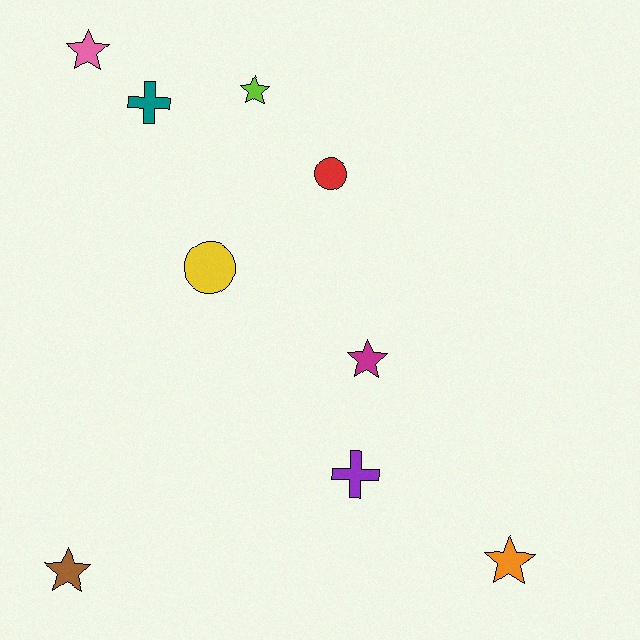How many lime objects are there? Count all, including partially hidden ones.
There is 1 lime object.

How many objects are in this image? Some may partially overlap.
There are 9 objects.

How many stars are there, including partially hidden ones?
There are 5 stars.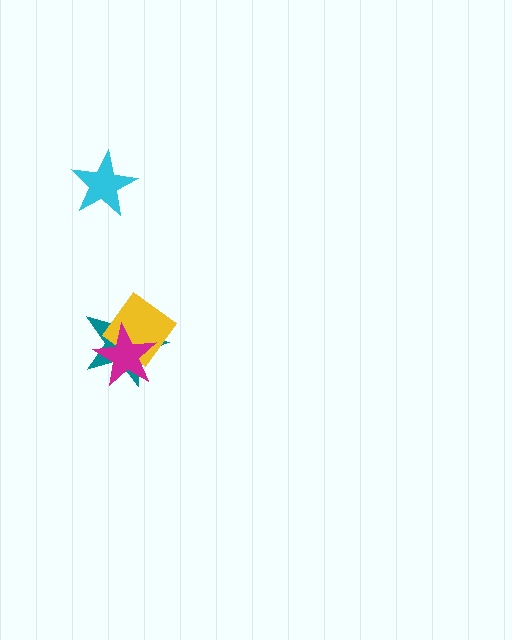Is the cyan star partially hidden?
No, no other shape covers it.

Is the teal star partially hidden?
Yes, it is partially covered by another shape.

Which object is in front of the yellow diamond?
The magenta star is in front of the yellow diamond.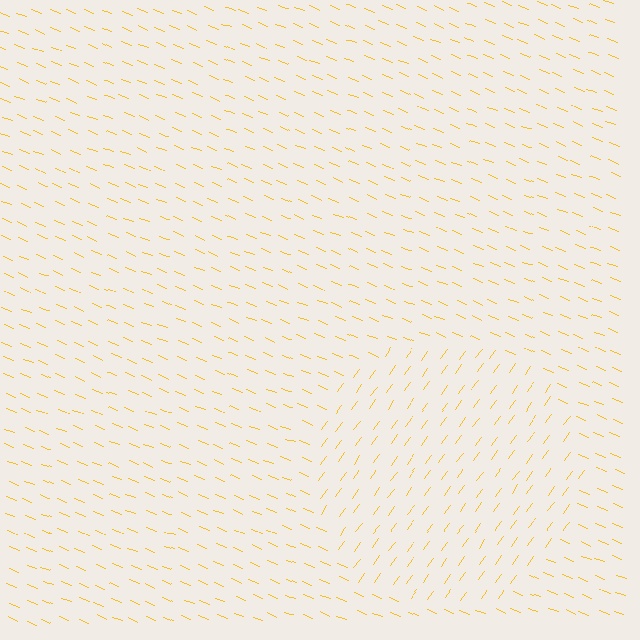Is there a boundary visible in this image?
Yes, there is a texture boundary formed by a change in line orientation.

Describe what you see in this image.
The image is filled with small yellow line segments. A circle region in the image has lines oriented differently from the surrounding lines, creating a visible texture boundary.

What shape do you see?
I see a circle.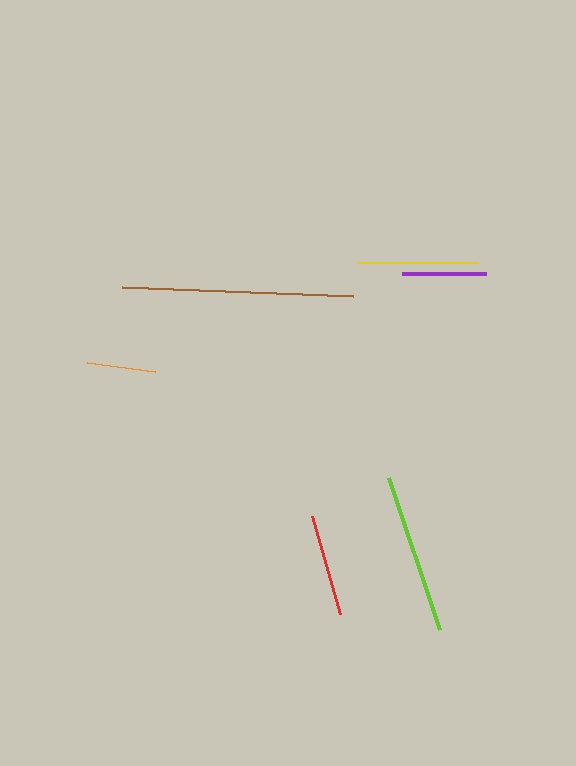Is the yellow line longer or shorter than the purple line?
The yellow line is longer than the purple line.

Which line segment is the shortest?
The orange line is the shortest at approximately 69 pixels.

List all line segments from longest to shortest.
From longest to shortest: brown, lime, yellow, red, purple, orange.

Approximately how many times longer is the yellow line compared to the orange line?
The yellow line is approximately 1.8 times the length of the orange line.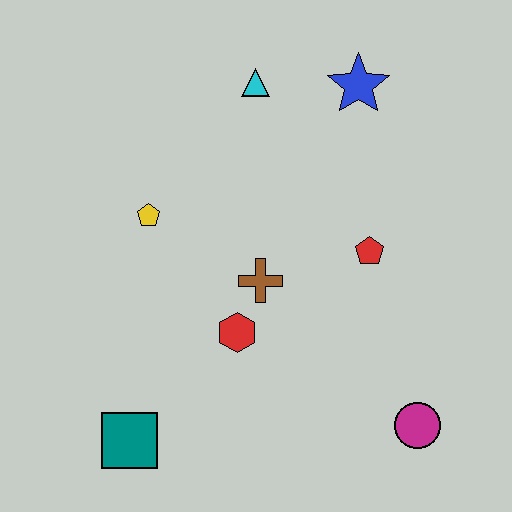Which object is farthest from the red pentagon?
The teal square is farthest from the red pentagon.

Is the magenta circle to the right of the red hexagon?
Yes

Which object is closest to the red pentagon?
The brown cross is closest to the red pentagon.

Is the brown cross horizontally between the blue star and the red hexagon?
Yes